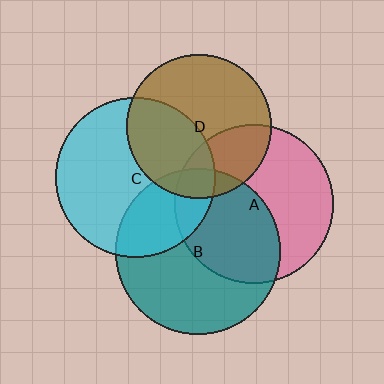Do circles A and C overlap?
Yes.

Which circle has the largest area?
Circle B (teal).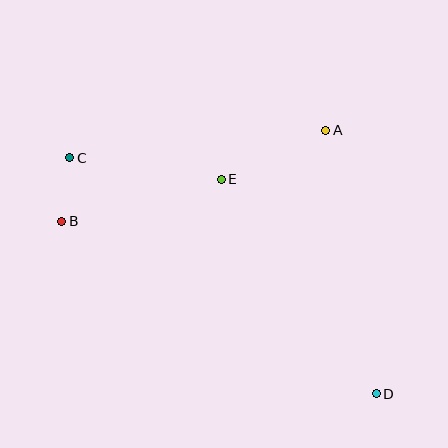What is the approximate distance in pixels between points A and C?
The distance between A and C is approximately 258 pixels.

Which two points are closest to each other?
Points B and C are closest to each other.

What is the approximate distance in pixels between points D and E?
The distance between D and E is approximately 265 pixels.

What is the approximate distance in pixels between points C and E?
The distance between C and E is approximately 153 pixels.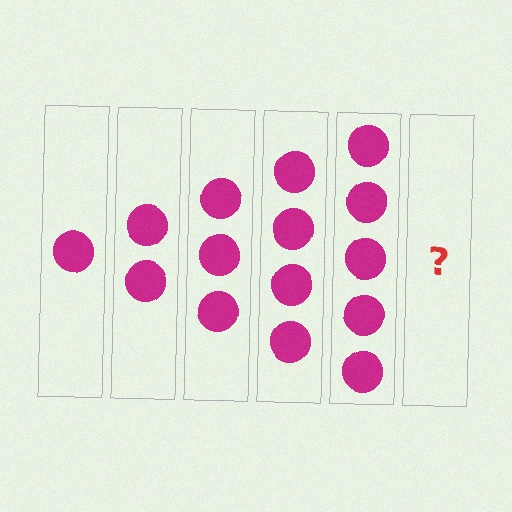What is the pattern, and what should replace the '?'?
The pattern is that each step adds one more circle. The '?' should be 6 circles.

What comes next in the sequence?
The next element should be 6 circles.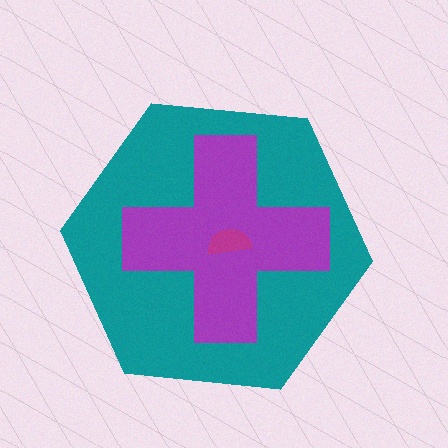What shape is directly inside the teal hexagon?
The purple cross.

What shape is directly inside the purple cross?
The magenta semicircle.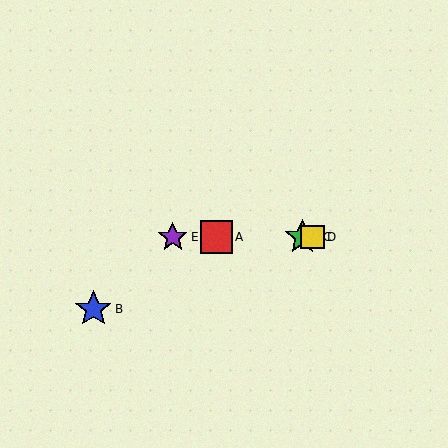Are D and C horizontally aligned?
Yes, both are at y≈237.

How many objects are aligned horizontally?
4 objects (A, C, D, E) are aligned horizontally.